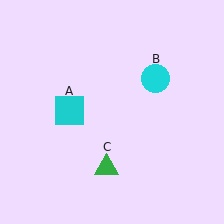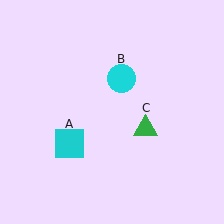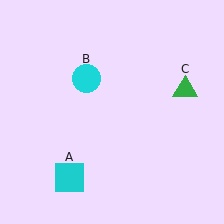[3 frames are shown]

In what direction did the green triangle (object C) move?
The green triangle (object C) moved up and to the right.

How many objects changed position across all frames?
3 objects changed position: cyan square (object A), cyan circle (object B), green triangle (object C).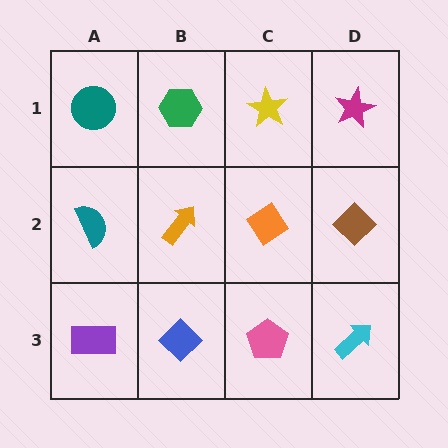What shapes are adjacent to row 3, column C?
An orange diamond (row 2, column C), a blue diamond (row 3, column B), a cyan arrow (row 3, column D).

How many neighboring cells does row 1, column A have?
2.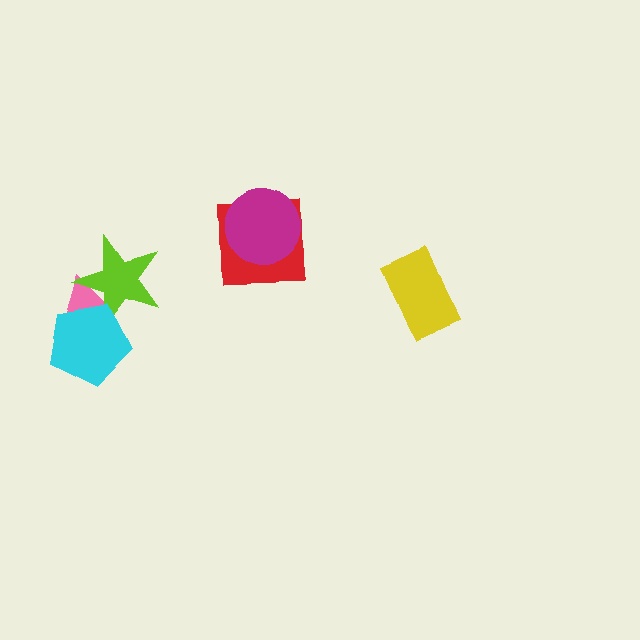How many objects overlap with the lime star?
2 objects overlap with the lime star.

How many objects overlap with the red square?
1 object overlaps with the red square.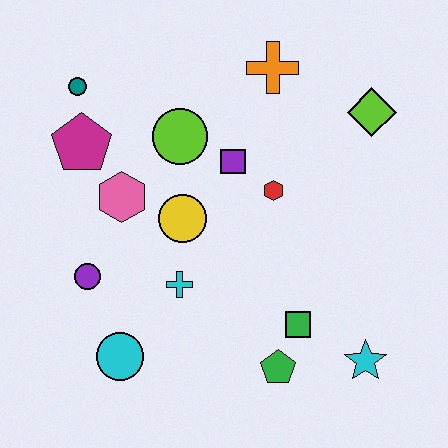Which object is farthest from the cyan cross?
The lime diamond is farthest from the cyan cross.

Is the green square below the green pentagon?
No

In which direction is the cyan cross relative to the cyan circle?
The cyan cross is above the cyan circle.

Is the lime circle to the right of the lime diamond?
No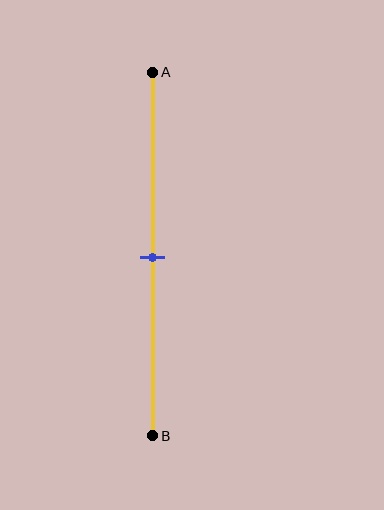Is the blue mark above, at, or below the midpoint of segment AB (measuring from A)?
The blue mark is approximately at the midpoint of segment AB.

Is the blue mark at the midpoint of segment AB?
Yes, the mark is approximately at the midpoint.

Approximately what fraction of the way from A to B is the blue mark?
The blue mark is approximately 50% of the way from A to B.